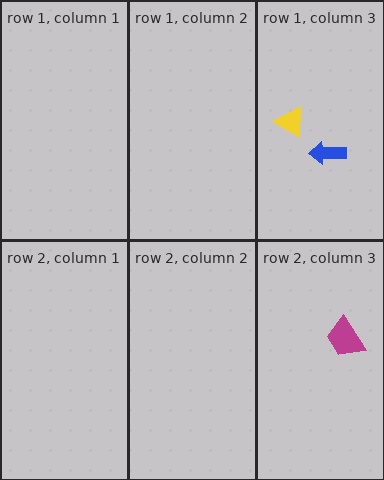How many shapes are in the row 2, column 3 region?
1.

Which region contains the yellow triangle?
The row 1, column 3 region.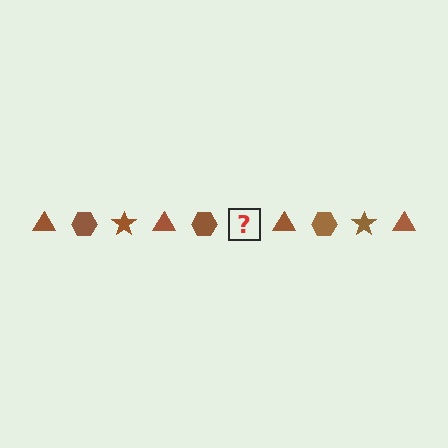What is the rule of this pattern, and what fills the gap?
The rule is that the pattern cycles through triangle, hexagon, star shapes in brown. The gap should be filled with a brown star.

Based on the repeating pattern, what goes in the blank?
The blank should be a brown star.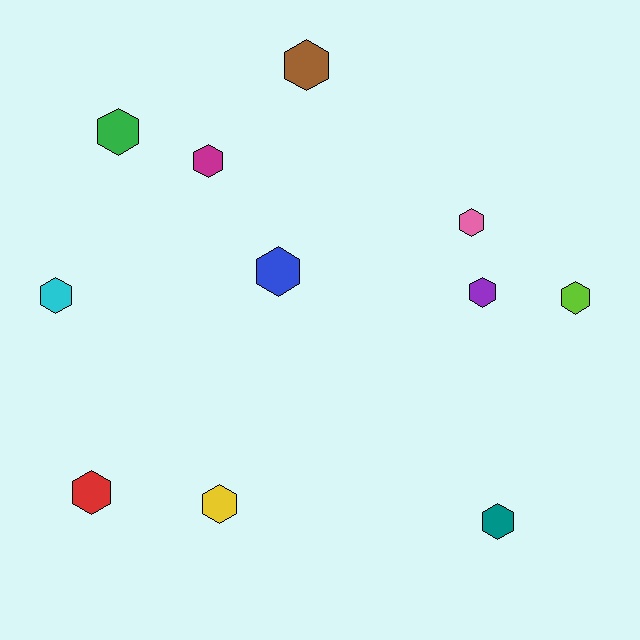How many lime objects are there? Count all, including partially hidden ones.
There is 1 lime object.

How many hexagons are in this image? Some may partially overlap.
There are 11 hexagons.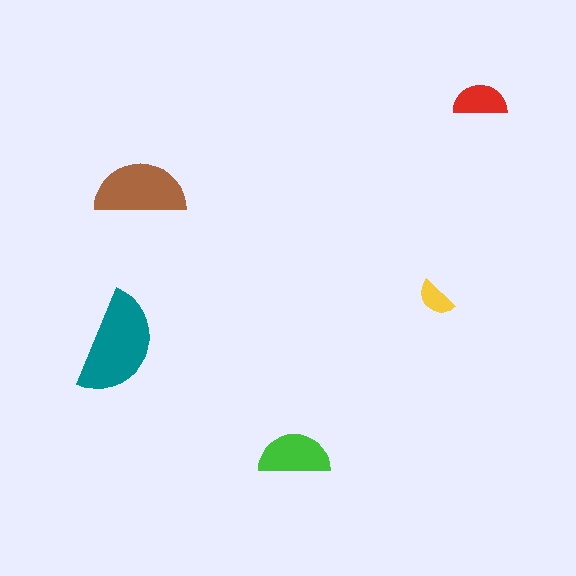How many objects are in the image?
There are 5 objects in the image.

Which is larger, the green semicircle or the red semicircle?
The green one.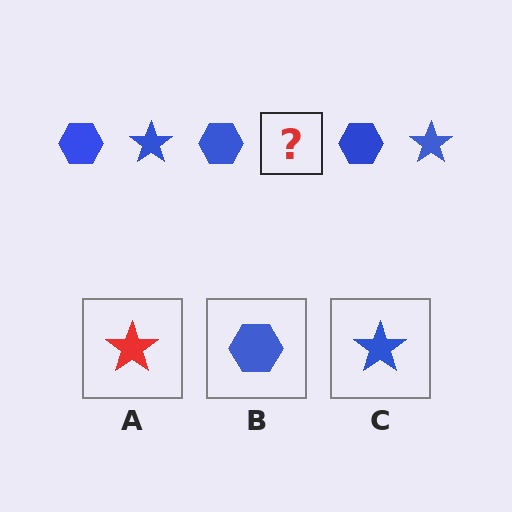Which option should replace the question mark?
Option C.